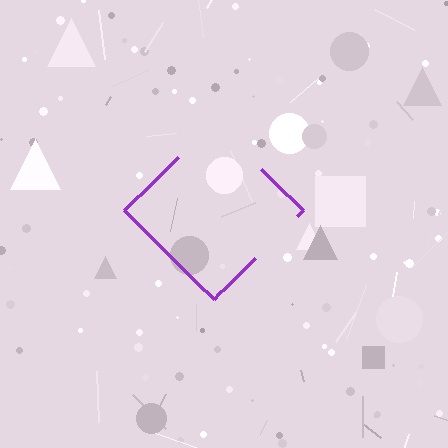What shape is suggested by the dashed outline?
The dashed outline suggests a diamond.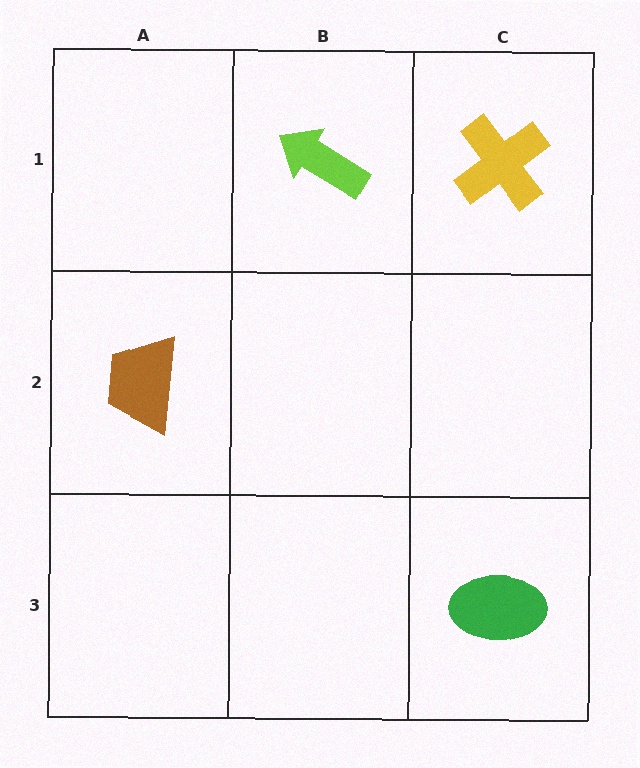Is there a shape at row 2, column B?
No, that cell is empty.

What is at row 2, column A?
A brown trapezoid.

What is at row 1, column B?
A lime arrow.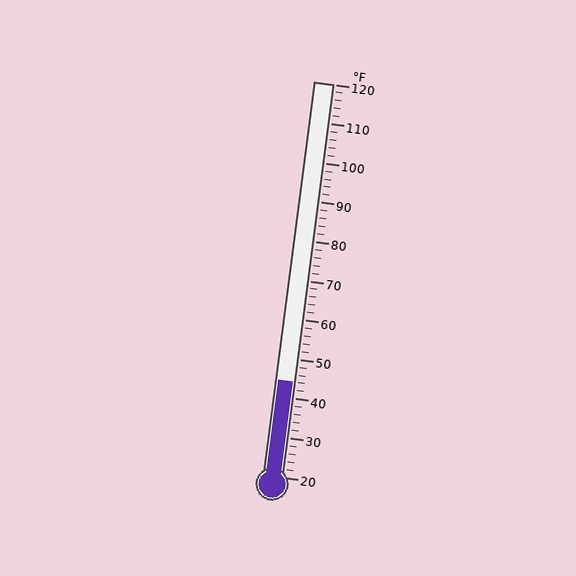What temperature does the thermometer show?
The thermometer shows approximately 44°F.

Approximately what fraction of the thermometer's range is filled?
The thermometer is filled to approximately 25% of its range.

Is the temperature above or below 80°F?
The temperature is below 80°F.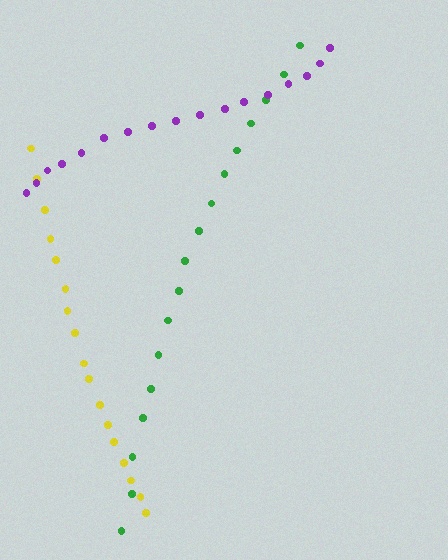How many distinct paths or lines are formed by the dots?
There are 3 distinct paths.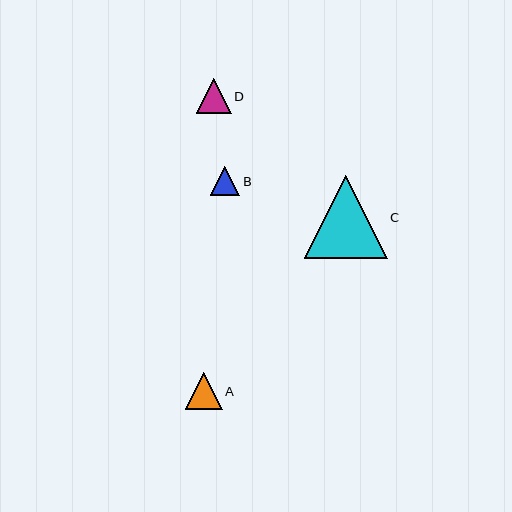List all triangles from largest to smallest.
From largest to smallest: C, A, D, B.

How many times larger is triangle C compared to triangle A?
Triangle C is approximately 2.2 times the size of triangle A.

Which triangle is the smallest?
Triangle B is the smallest with a size of approximately 29 pixels.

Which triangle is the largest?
Triangle C is the largest with a size of approximately 83 pixels.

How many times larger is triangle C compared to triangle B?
Triangle C is approximately 2.8 times the size of triangle B.